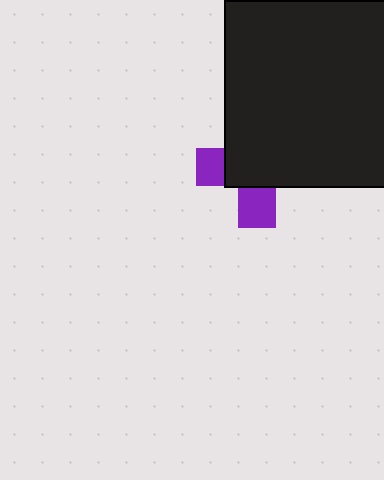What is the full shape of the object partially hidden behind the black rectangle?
The partially hidden object is a purple cross.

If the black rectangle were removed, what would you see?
You would see the complete purple cross.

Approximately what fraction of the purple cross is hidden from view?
Roughly 67% of the purple cross is hidden behind the black rectangle.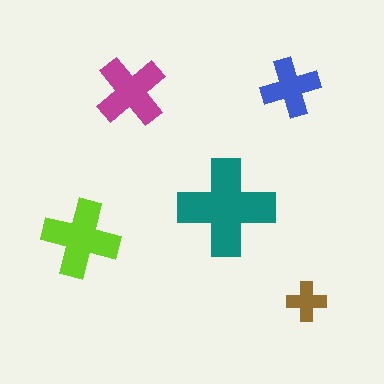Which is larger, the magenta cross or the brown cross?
The magenta one.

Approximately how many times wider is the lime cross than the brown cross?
About 2 times wider.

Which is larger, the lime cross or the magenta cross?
The lime one.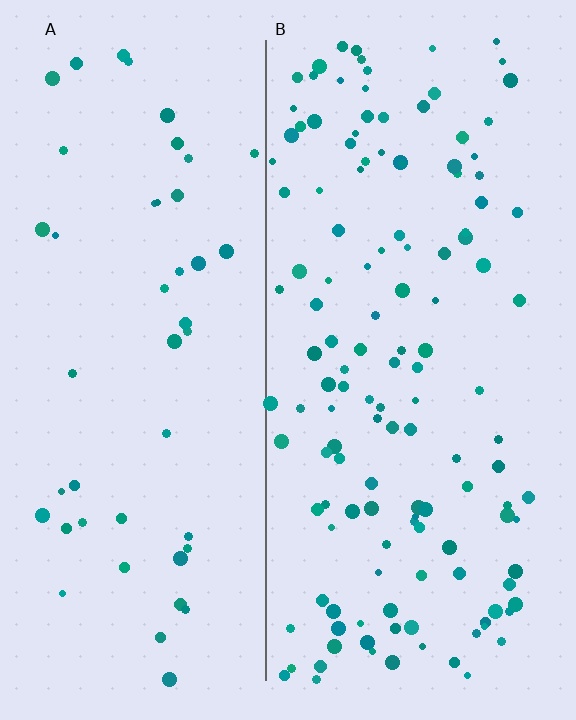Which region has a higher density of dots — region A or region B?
B (the right).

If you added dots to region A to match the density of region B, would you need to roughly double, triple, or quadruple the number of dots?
Approximately triple.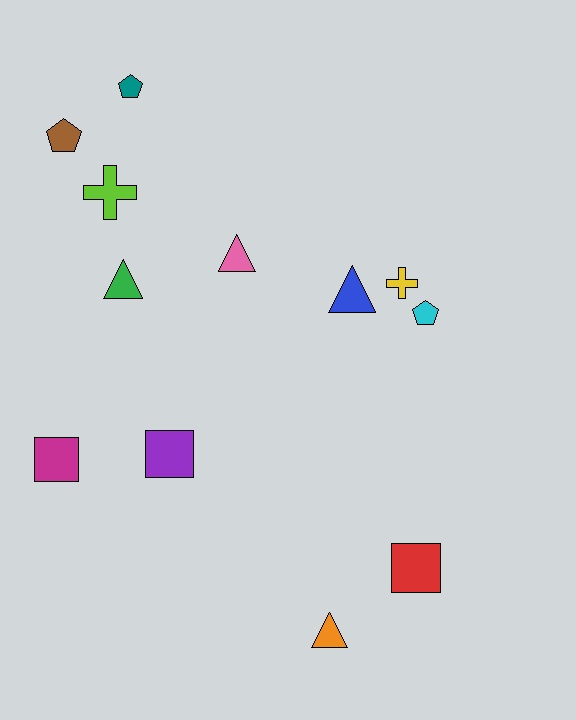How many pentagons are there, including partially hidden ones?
There are 3 pentagons.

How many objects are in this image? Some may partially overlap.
There are 12 objects.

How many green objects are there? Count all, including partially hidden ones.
There is 1 green object.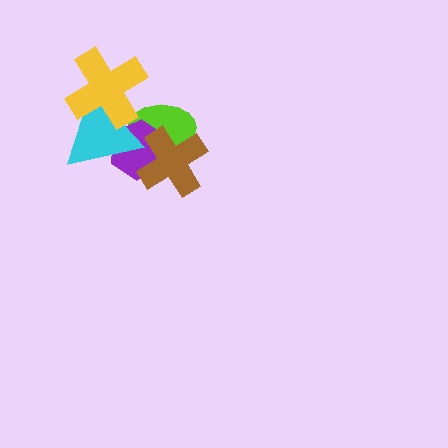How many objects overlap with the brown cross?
2 objects overlap with the brown cross.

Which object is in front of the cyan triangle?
The yellow cross is in front of the cyan triangle.